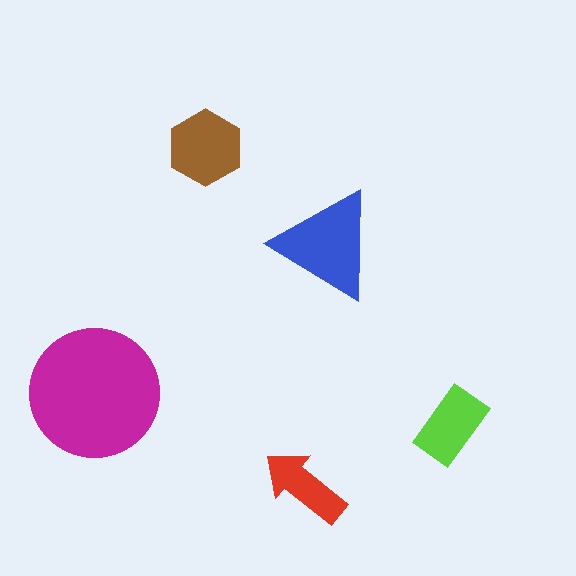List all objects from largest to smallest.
The magenta circle, the blue triangle, the brown hexagon, the lime rectangle, the red arrow.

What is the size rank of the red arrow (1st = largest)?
5th.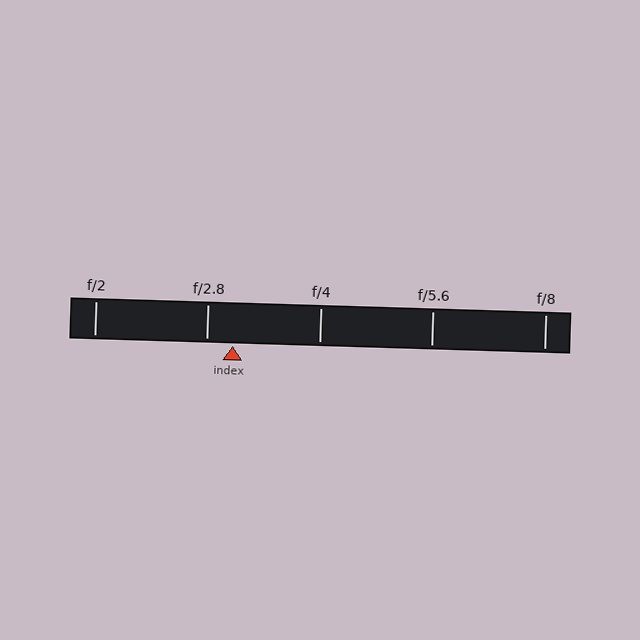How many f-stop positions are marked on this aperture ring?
There are 5 f-stop positions marked.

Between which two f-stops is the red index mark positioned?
The index mark is between f/2.8 and f/4.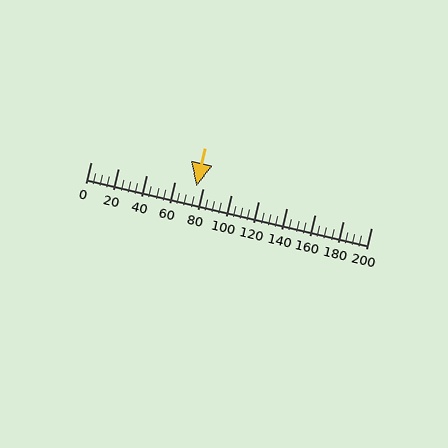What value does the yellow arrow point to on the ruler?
The yellow arrow points to approximately 75.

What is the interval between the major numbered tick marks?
The major tick marks are spaced 20 units apart.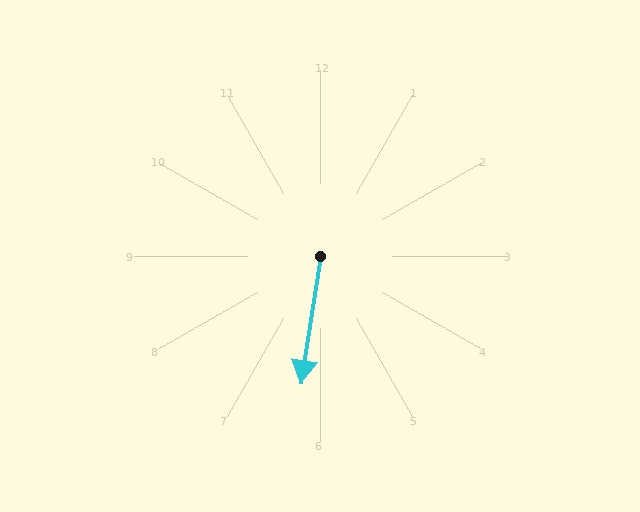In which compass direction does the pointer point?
South.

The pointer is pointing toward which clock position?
Roughly 6 o'clock.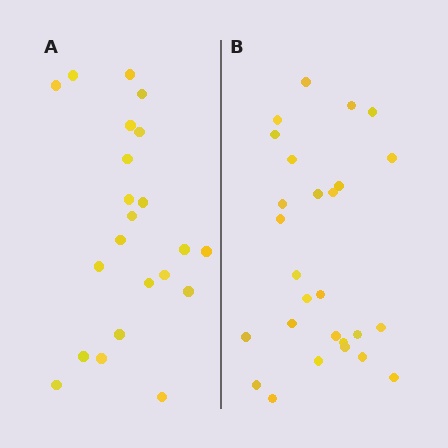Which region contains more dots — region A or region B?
Region B (the right region) has more dots.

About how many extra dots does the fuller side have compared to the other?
Region B has about 5 more dots than region A.